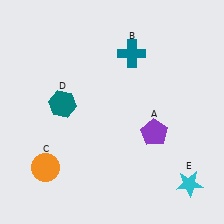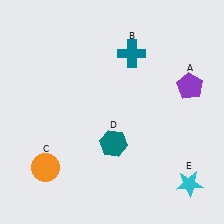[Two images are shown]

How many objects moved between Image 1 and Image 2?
2 objects moved between the two images.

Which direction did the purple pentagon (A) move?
The purple pentagon (A) moved up.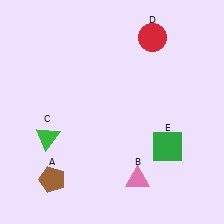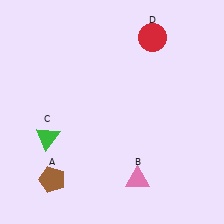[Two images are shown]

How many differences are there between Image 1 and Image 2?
There is 1 difference between the two images.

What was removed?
The green square (E) was removed in Image 2.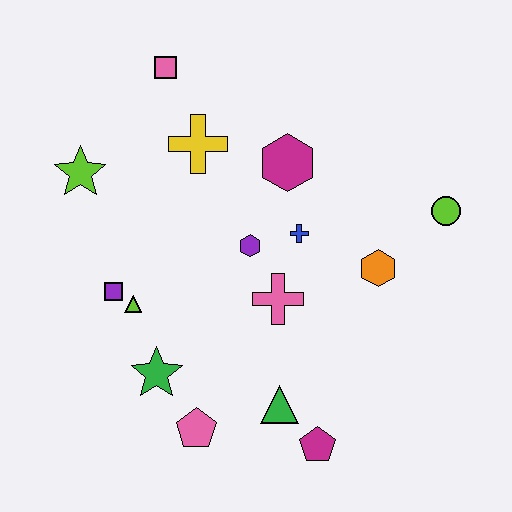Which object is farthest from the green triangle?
The pink square is farthest from the green triangle.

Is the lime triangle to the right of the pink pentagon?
No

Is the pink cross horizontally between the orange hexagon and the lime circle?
No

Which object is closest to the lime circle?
The orange hexagon is closest to the lime circle.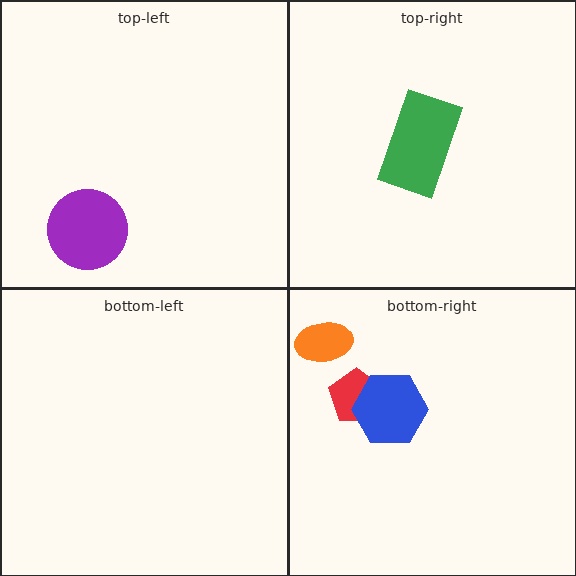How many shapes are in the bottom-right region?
3.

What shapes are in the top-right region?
The green rectangle.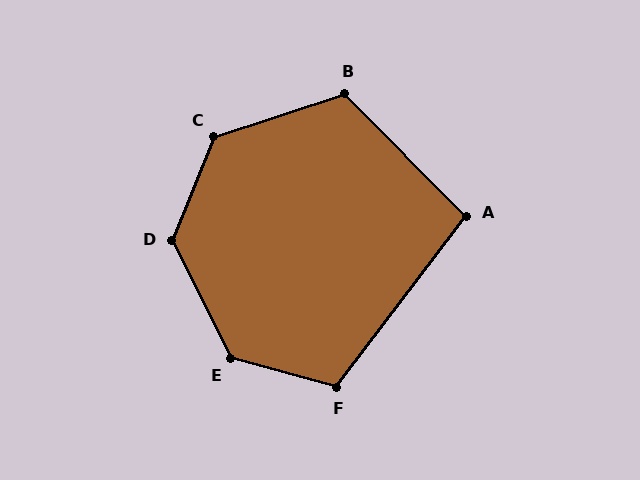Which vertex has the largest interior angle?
E, at approximately 132 degrees.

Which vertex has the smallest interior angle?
A, at approximately 98 degrees.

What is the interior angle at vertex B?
Approximately 117 degrees (obtuse).